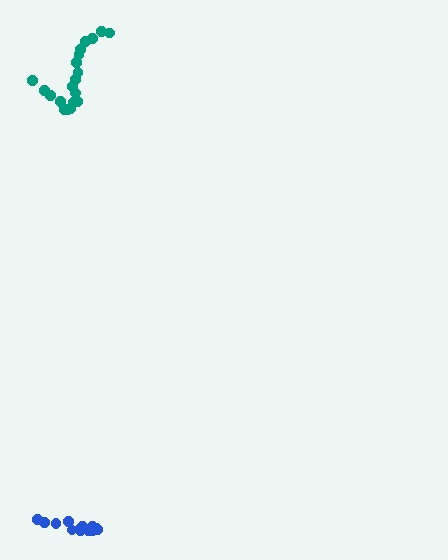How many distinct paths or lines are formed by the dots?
There are 2 distinct paths.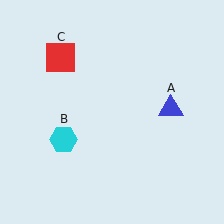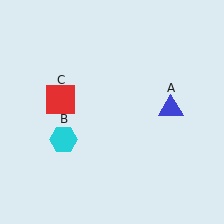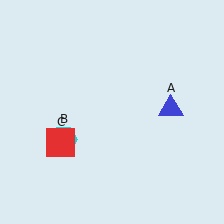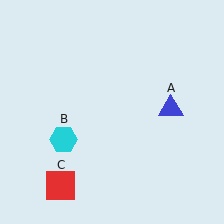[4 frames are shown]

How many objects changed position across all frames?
1 object changed position: red square (object C).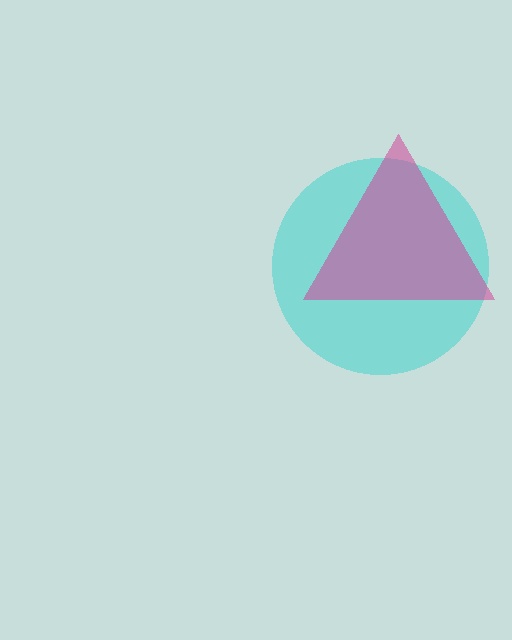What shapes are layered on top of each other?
The layered shapes are: a cyan circle, a magenta triangle.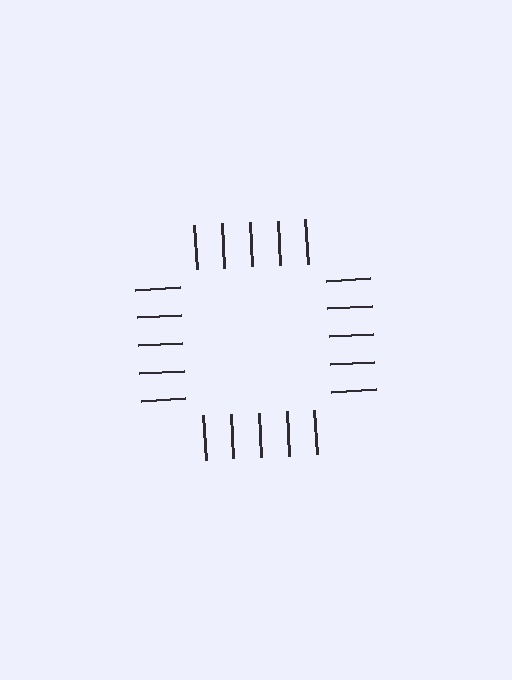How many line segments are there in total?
20 — 5 along each of the 4 edges.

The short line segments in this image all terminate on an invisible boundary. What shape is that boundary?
An illusory square — the line segments terminate on its edges but no continuous stroke is drawn.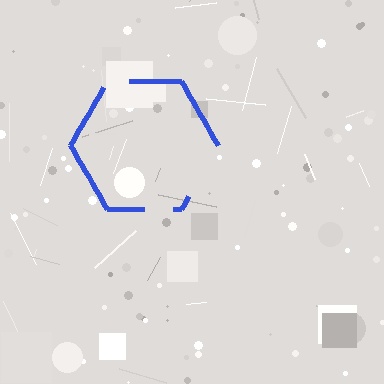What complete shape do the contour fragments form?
The contour fragments form a hexagon.